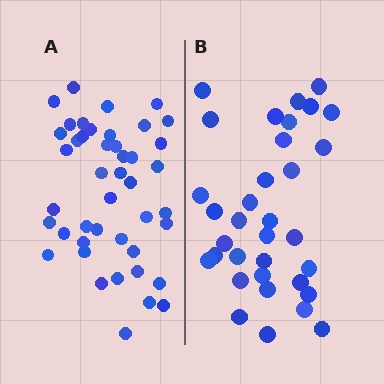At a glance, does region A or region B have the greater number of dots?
Region A (the left region) has more dots.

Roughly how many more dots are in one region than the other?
Region A has roughly 10 or so more dots than region B.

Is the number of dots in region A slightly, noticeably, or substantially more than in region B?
Region A has noticeably more, but not dramatically so. The ratio is roughly 1.3 to 1.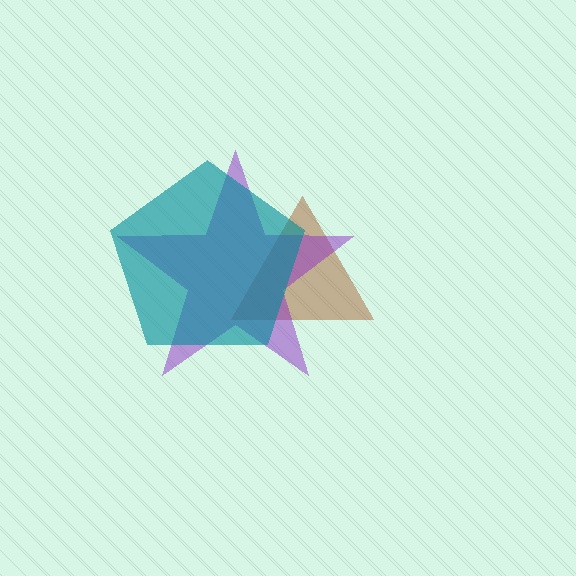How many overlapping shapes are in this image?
There are 3 overlapping shapes in the image.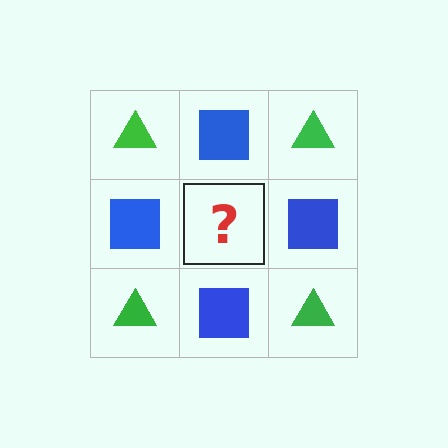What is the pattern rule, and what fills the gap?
The rule is that it alternates green triangle and blue square in a checkerboard pattern. The gap should be filled with a green triangle.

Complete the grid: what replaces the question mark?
The question mark should be replaced with a green triangle.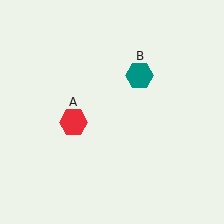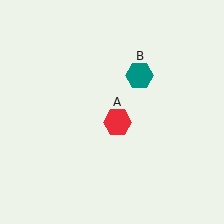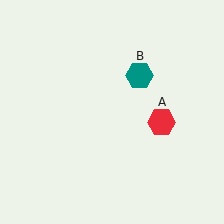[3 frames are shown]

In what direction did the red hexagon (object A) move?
The red hexagon (object A) moved right.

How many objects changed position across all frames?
1 object changed position: red hexagon (object A).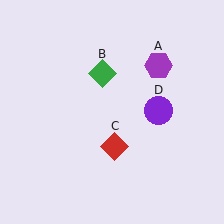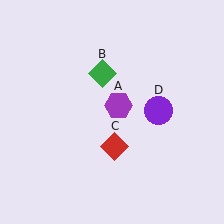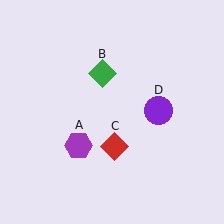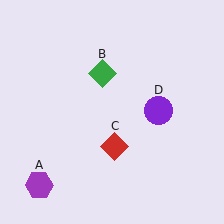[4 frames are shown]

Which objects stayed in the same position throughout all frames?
Green diamond (object B) and red diamond (object C) and purple circle (object D) remained stationary.